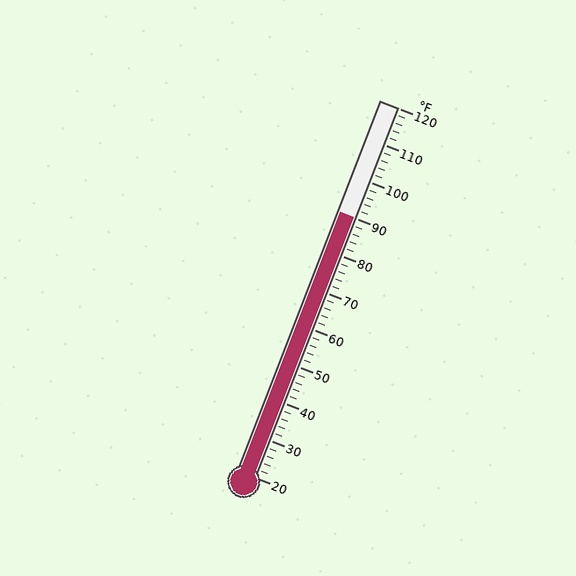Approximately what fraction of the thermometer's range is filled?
The thermometer is filled to approximately 70% of its range.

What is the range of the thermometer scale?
The thermometer scale ranges from 20°F to 120°F.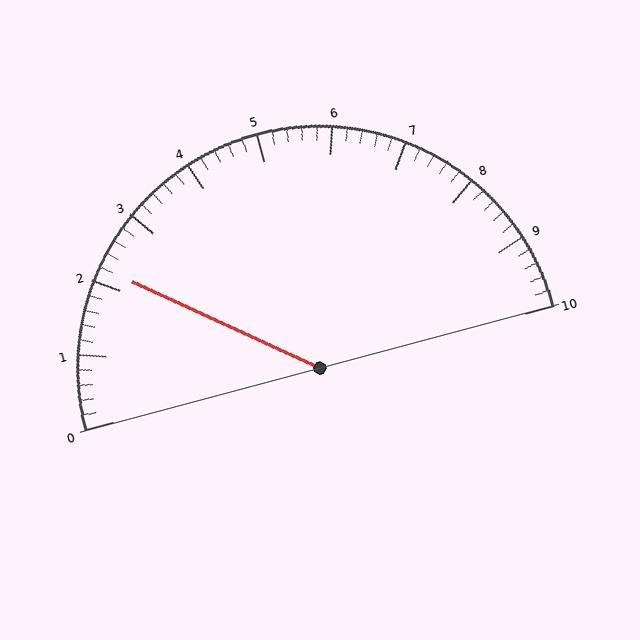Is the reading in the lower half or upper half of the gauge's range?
The reading is in the lower half of the range (0 to 10).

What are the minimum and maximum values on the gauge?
The gauge ranges from 0 to 10.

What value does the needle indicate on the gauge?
The needle indicates approximately 2.2.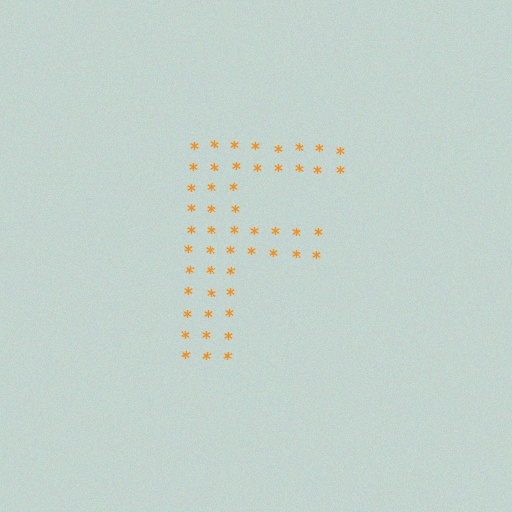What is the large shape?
The large shape is the letter F.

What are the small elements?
The small elements are asterisks.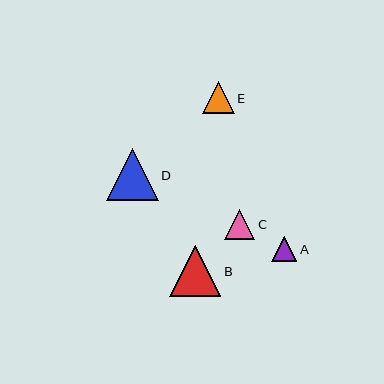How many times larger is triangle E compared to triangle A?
Triangle E is approximately 1.3 times the size of triangle A.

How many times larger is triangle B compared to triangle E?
Triangle B is approximately 1.6 times the size of triangle E.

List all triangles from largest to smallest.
From largest to smallest: D, B, E, C, A.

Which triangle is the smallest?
Triangle A is the smallest with a size of approximately 25 pixels.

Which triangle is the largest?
Triangle D is the largest with a size of approximately 52 pixels.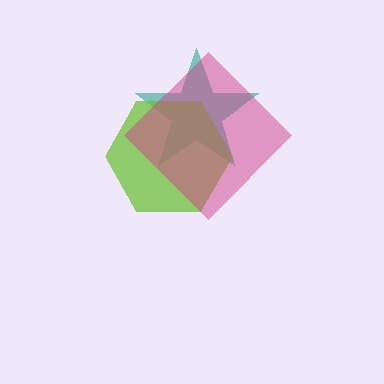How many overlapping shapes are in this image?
There are 3 overlapping shapes in the image.